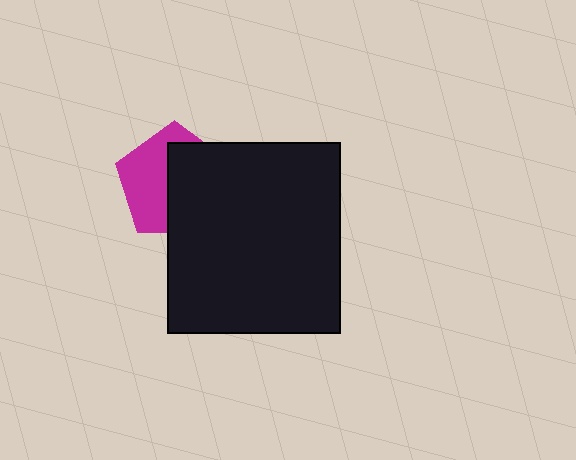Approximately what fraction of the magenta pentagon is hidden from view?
Roughly 53% of the magenta pentagon is hidden behind the black rectangle.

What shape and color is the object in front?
The object in front is a black rectangle.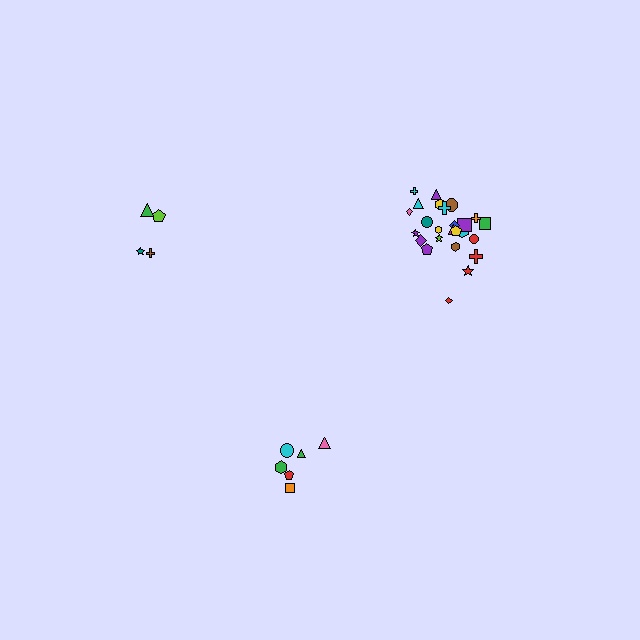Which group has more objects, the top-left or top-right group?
The top-right group.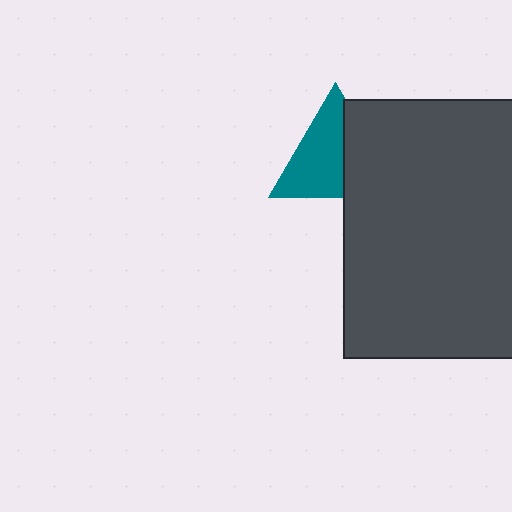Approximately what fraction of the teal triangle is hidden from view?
Roughly 39% of the teal triangle is hidden behind the dark gray rectangle.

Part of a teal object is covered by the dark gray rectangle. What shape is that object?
It is a triangle.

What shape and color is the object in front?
The object in front is a dark gray rectangle.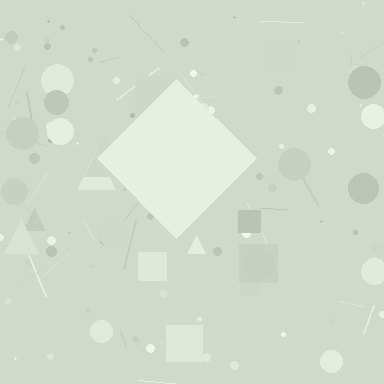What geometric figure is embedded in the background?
A diamond is embedded in the background.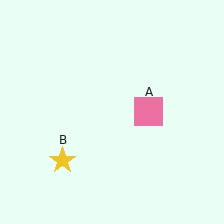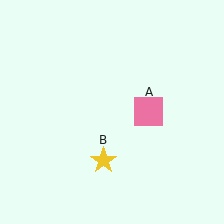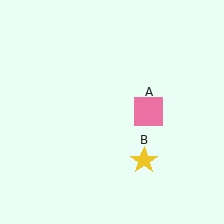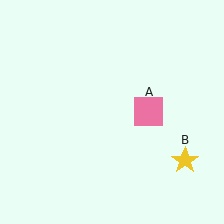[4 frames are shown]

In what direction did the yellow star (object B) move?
The yellow star (object B) moved right.